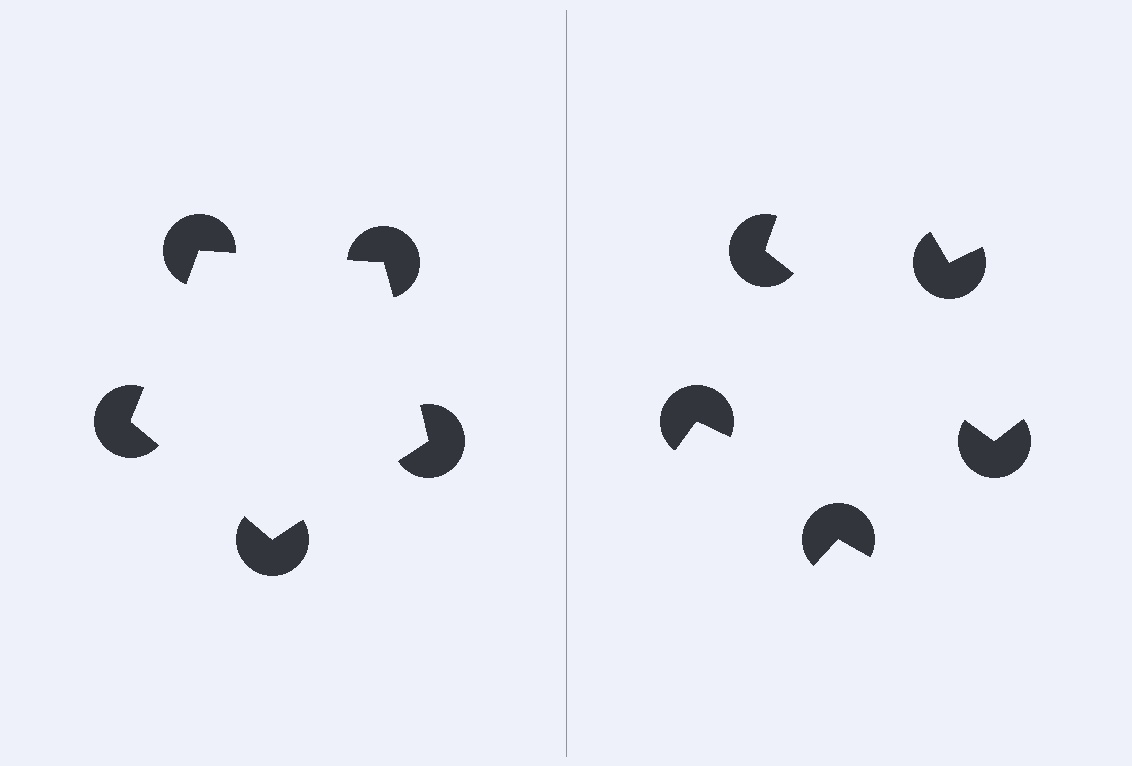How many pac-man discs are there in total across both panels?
10 — 5 on each side.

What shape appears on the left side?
An illusory pentagon.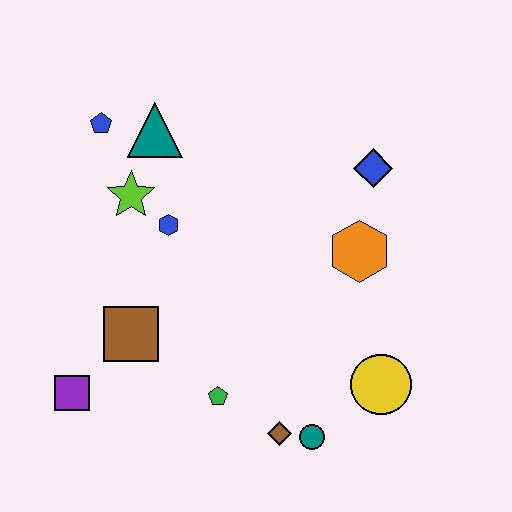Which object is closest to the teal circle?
The brown diamond is closest to the teal circle.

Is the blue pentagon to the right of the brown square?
No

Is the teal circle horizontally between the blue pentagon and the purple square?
No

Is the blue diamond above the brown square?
Yes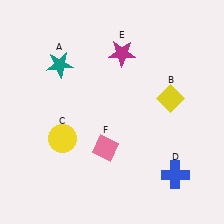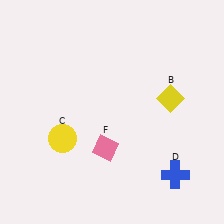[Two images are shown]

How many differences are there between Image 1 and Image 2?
There are 2 differences between the two images.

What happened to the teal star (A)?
The teal star (A) was removed in Image 2. It was in the top-left area of Image 1.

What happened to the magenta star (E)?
The magenta star (E) was removed in Image 2. It was in the top-right area of Image 1.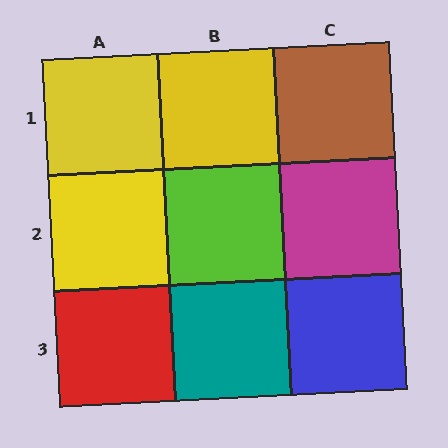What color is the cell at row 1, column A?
Yellow.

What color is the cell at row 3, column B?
Teal.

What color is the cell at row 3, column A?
Red.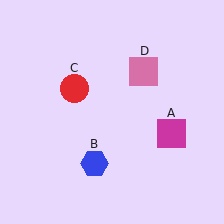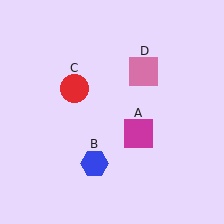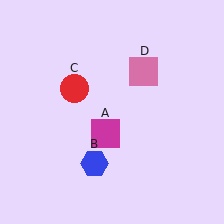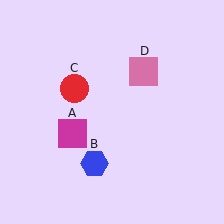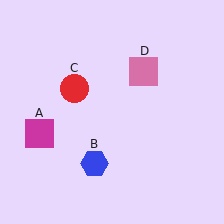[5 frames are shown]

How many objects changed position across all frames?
1 object changed position: magenta square (object A).